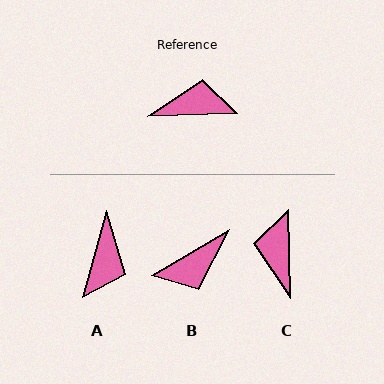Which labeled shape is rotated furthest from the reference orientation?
B, about 152 degrees away.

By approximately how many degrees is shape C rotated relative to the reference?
Approximately 89 degrees counter-clockwise.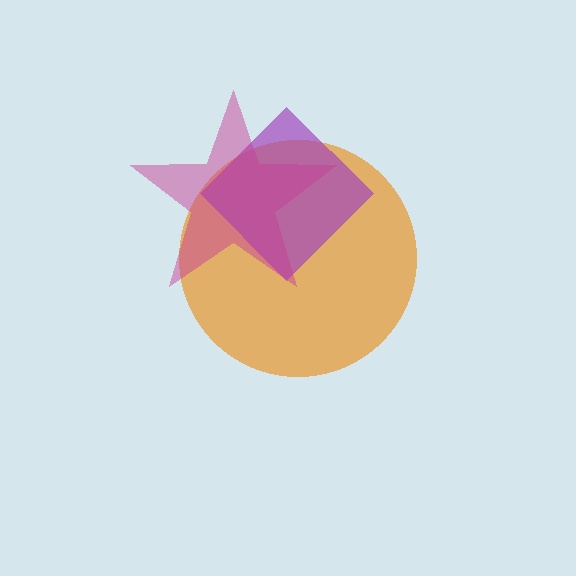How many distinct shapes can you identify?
There are 3 distinct shapes: an orange circle, a purple diamond, a magenta star.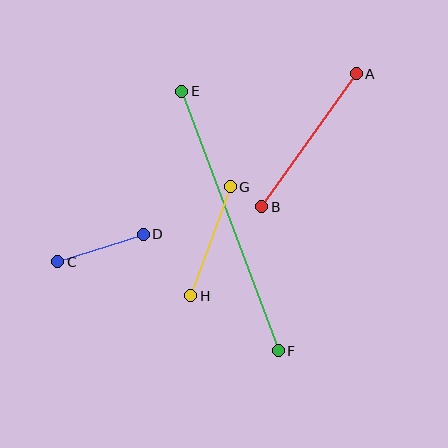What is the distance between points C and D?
The distance is approximately 89 pixels.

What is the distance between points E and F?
The distance is approximately 277 pixels.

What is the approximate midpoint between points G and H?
The midpoint is at approximately (211, 241) pixels.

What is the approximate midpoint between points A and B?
The midpoint is at approximately (309, 140) pixels.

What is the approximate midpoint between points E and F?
The midpoint is at approximately (230, 221) pixels.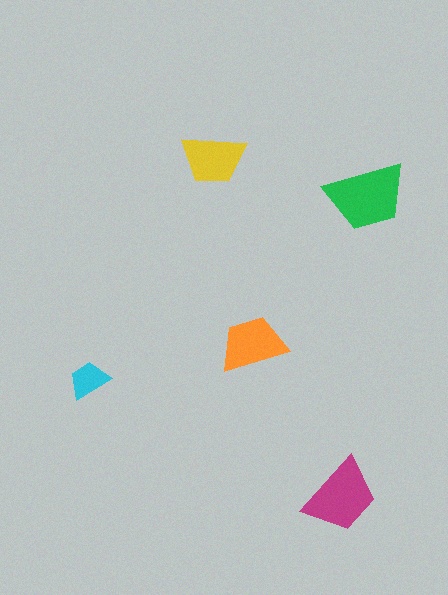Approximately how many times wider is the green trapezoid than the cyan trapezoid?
About 2 times wider.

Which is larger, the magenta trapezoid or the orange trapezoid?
The magenta one.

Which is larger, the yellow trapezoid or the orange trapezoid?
The orange one.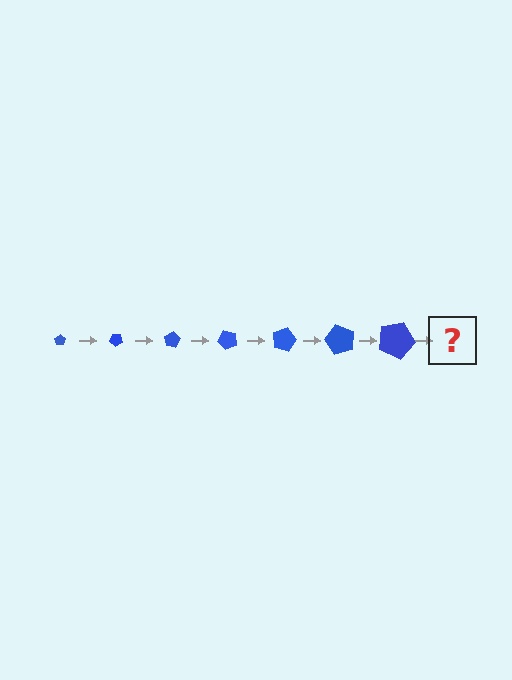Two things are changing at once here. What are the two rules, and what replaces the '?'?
The two rules are that the pentagon grows larger each step and it rotates 40 degrees each step. The '?' should be a pentagon, larger than the previous one and rotated 280 degrees from the start.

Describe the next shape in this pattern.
It should be a pentagon, larger than the previous one and rotated 280 degrees from the start.